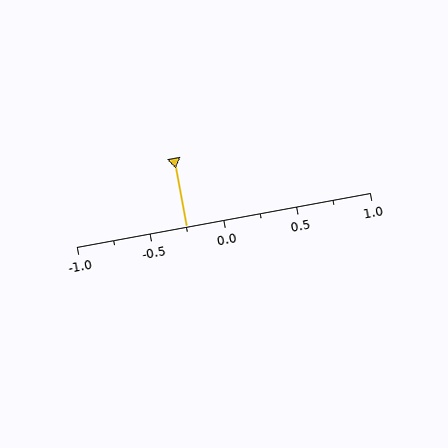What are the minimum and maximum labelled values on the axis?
The axis runs from -1.0 to 1.0.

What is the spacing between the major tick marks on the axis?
The major ticks are spaced 0.5 apart.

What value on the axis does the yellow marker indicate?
The marker indicates approximately -0.25.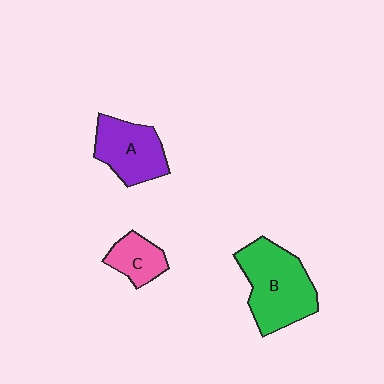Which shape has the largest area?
Shape B (green).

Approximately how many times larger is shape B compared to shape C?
Approximately 2.3 times.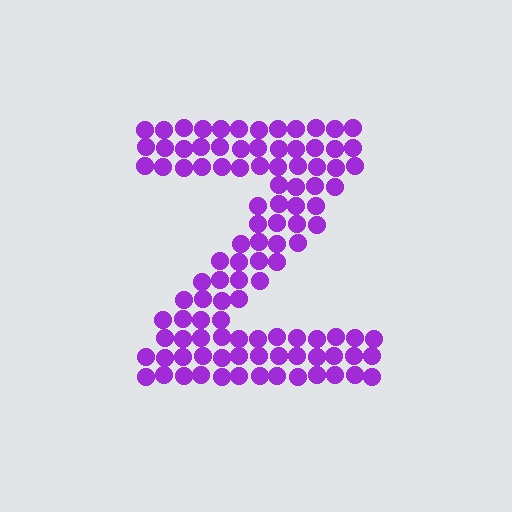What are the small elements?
The small elements are circles.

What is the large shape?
The large shape is the letter Z.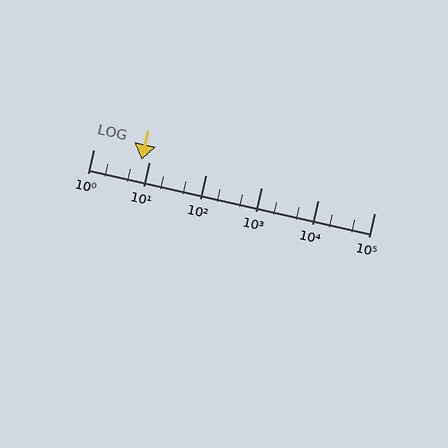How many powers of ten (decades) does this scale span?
The scale spans 5 decades, from 1 to 100000.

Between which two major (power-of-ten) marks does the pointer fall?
The pointer is between 1 and 10.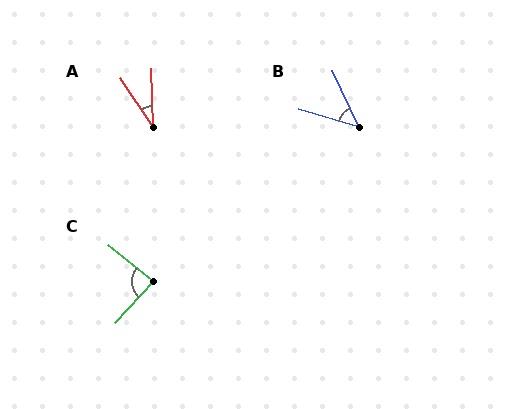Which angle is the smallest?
A, at approximately 32 degrees.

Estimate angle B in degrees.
Approximately 49 degrees.